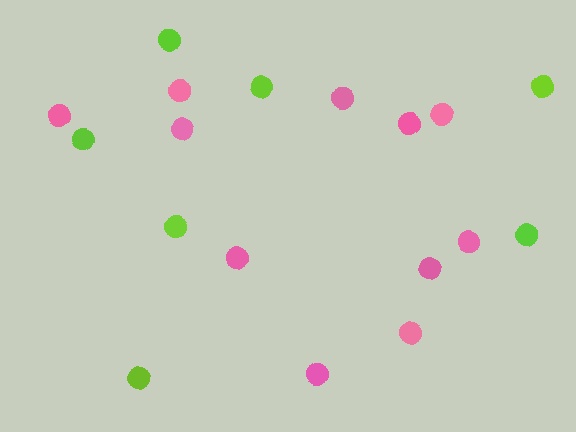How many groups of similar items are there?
There are 2 groups: one group of pink circles (11) and one group of lime circles (7).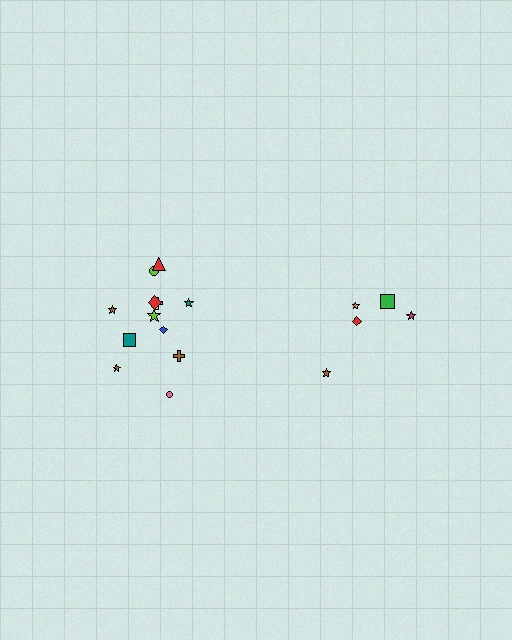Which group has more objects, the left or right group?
The left group.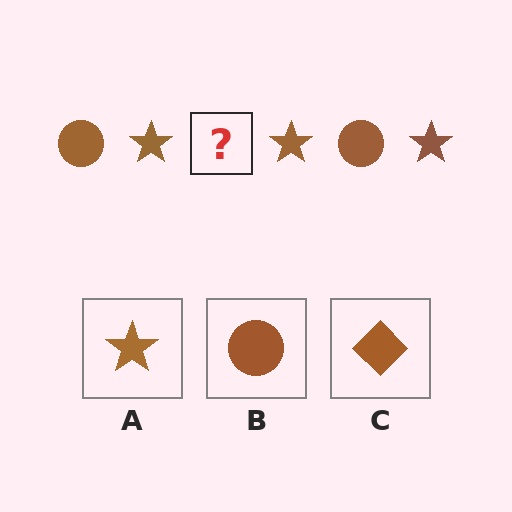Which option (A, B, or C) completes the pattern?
B.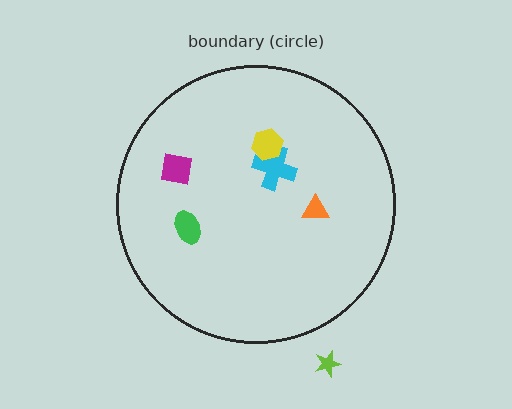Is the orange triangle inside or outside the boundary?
Inside.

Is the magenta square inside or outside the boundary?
Inside.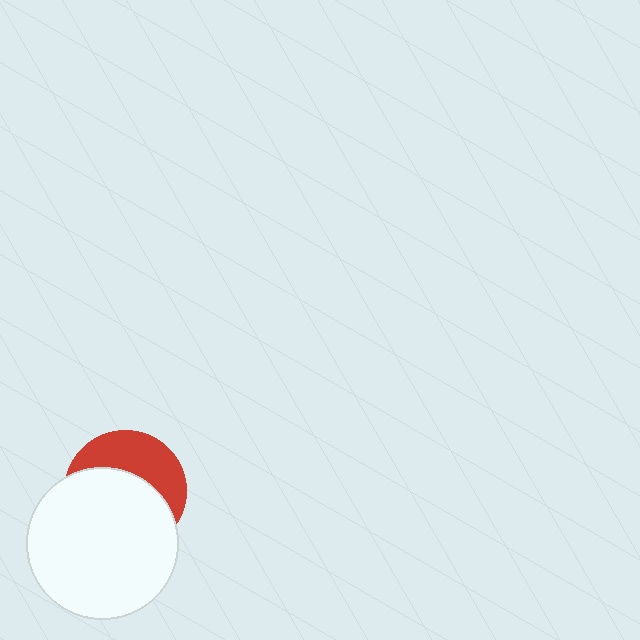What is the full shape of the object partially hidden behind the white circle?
The partially hidden object is a red circle.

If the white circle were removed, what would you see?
You would see the complete red circle.